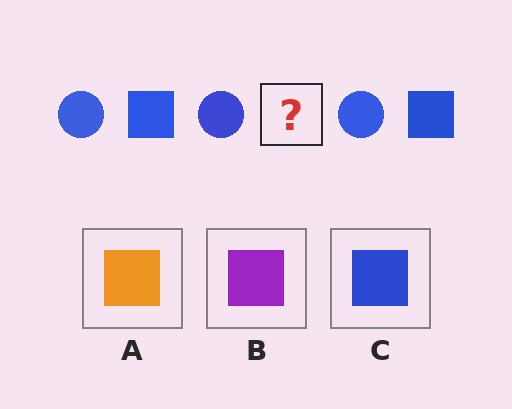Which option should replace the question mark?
Option C.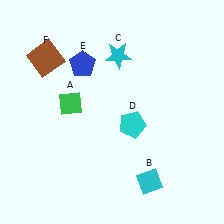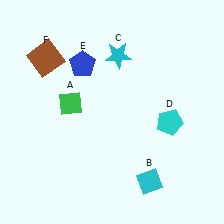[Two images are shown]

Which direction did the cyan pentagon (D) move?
The cyan pentagon (D) moved right.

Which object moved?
The cyan pentagon (D) moved right.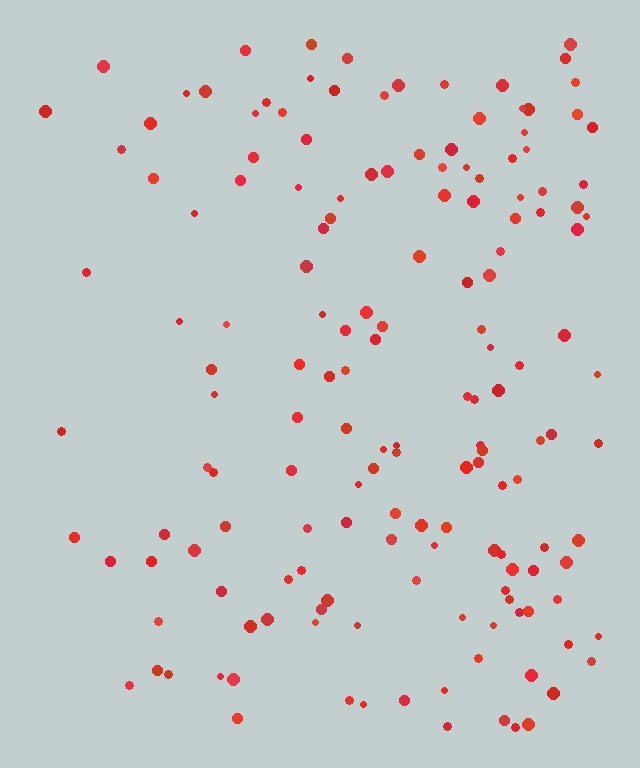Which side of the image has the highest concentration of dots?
The right.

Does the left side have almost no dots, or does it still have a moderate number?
Still a moderate number, just noticeably fewer than the right.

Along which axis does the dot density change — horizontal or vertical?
Horizontal.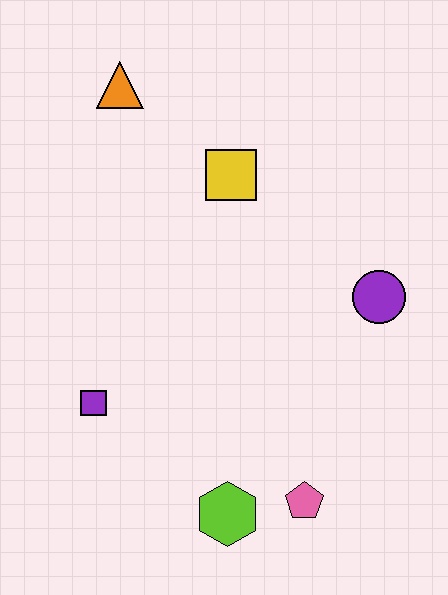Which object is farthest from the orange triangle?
The pink pentagon is farthest from the orange triangle.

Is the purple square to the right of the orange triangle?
No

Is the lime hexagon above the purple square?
No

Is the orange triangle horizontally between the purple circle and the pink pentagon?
No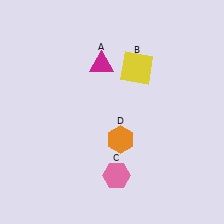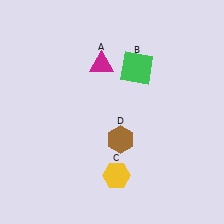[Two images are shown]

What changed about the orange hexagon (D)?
In Image 1, D is orange. In Image 2, it changed to brown.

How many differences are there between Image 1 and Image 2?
There are 3 differences between the two images.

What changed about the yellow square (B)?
In Image 1, B is yellow. In Image 2, it changed to green.